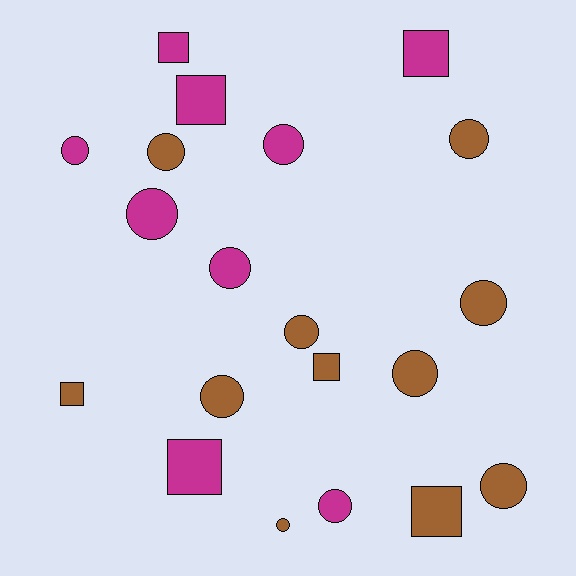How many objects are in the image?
There are 20 objects.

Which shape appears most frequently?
Circle, with 13 objects.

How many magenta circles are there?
There are 5 magenta circles.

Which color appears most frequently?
Brown, with 11 objects.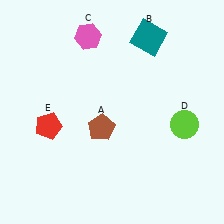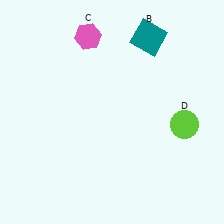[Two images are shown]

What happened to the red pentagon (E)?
The red pentagon (E) was removed in Image 2. It was in the bottom-left area of Image 1.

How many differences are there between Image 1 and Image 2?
There are 2 differences between the two images.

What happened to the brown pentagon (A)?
The brown pentagon (A) was removed in Image 2. It was in the bottom-left area of Image 1.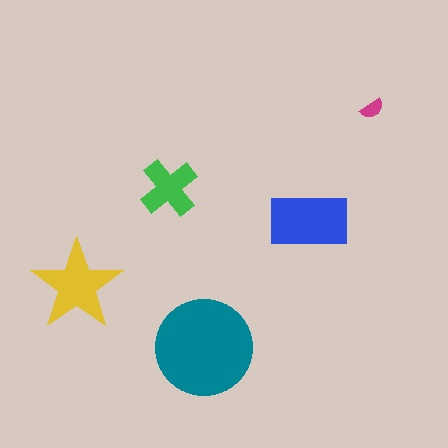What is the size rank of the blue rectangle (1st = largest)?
2nd.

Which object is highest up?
The magenta semicircle is topmost.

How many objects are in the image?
There are 5 objects in the image.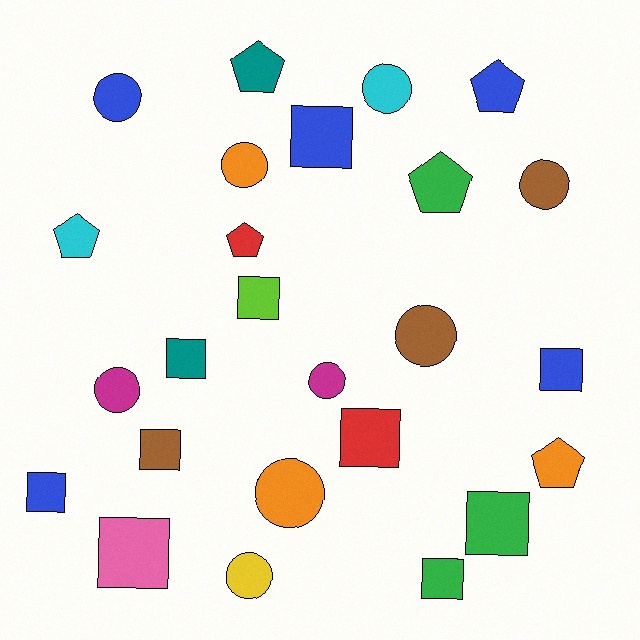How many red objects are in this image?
There are 2 red objects.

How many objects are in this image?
There are 25 objects.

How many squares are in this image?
There are 10 squares.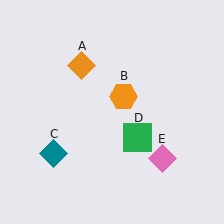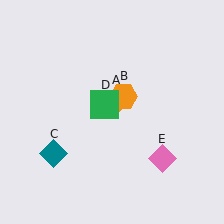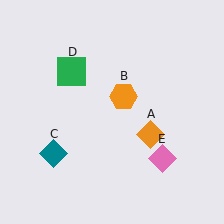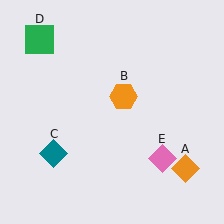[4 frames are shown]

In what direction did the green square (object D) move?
The green square (object D) moved up and to the left.